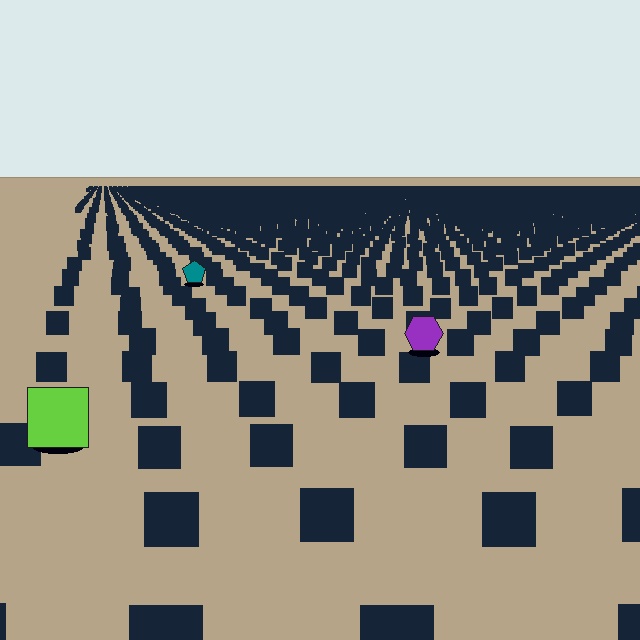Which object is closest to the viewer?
The lime square is closest. The texture marks near it are larger and more spread out.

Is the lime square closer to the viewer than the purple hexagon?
Yes. The lime square is closer — you can tell from the texture gradient: the ground texture is coarser near it.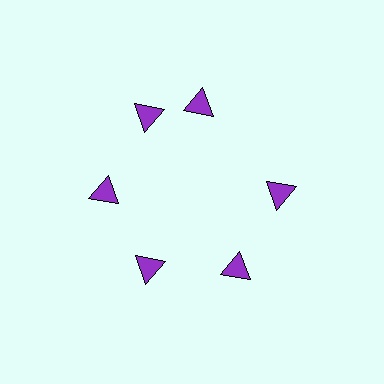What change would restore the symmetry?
The symmetry would be restored by rotating it back into even spacing with its neighbors so that all 6 triangles sit at equal angles and equal distance from the center.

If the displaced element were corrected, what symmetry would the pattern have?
It would have 6-fold rotational symmetry — the pattern would map onto itself every 60 degrees.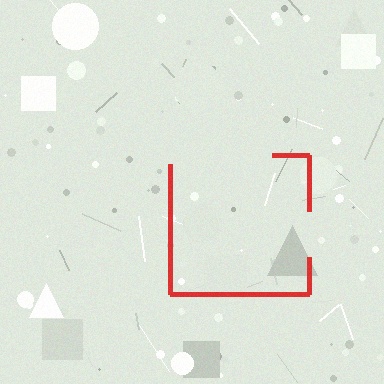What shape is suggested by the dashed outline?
The dashed outline suggests a square.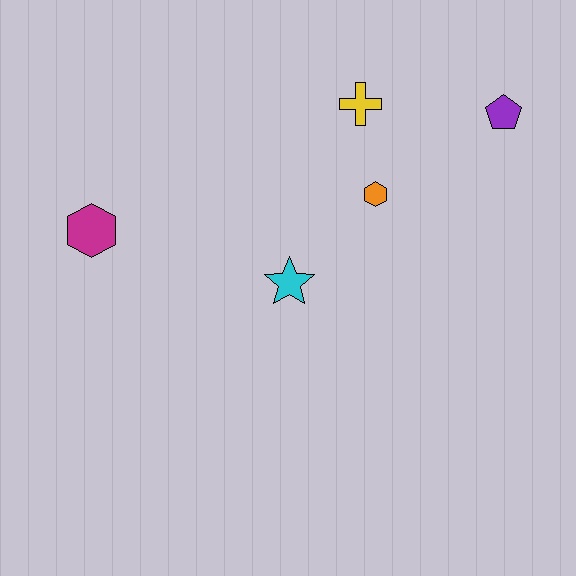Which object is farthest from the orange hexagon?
The magenta hexagon is farthest from the orange hexagon.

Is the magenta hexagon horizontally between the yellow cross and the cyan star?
No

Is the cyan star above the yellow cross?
No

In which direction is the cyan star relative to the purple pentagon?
The cyan star is to the left of the purple pentagon.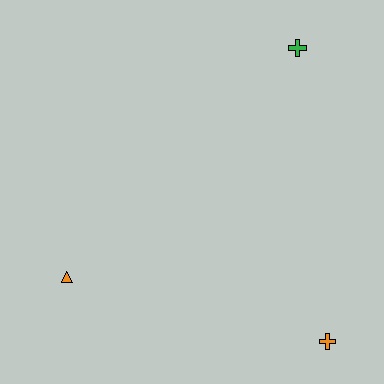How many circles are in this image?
There are no circles.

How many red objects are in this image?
There are no red objects.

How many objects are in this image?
There are 3 objects.